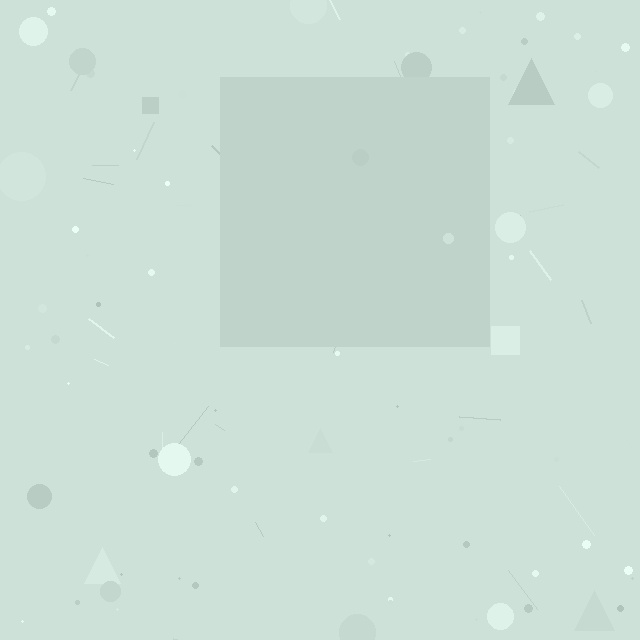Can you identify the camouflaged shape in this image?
The camouflaged shape is a square.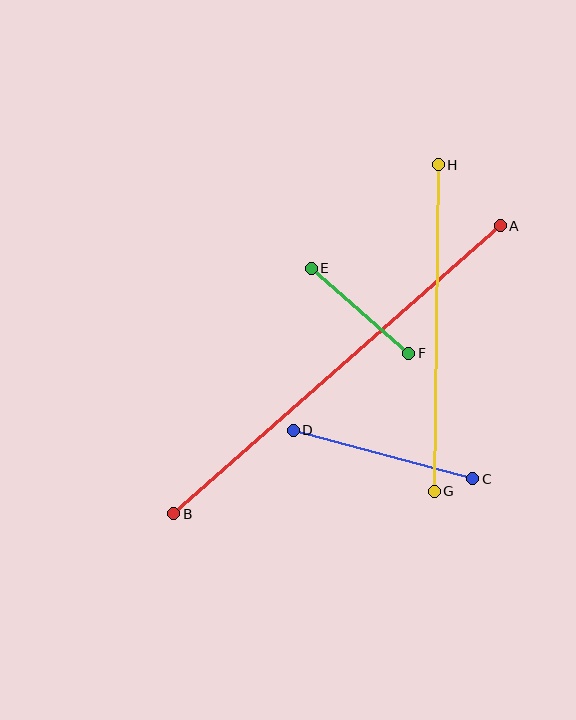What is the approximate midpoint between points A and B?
The midpoint is at approximately (337, 370) pixels.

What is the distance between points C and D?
The distance is approximately 186 pixels.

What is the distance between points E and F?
The distance is approximately 129 pixels.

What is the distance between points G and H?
The distance is approximately 326 pixels.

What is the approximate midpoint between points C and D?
The midpoint is at approximately (383, 454) pixels.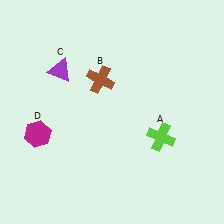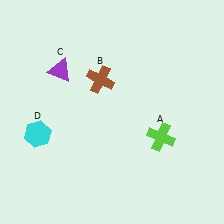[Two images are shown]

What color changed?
The hexagon (D) changed from magenta in Image 1 to cyan in Image 2.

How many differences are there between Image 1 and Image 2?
There is 1 difference between the two images.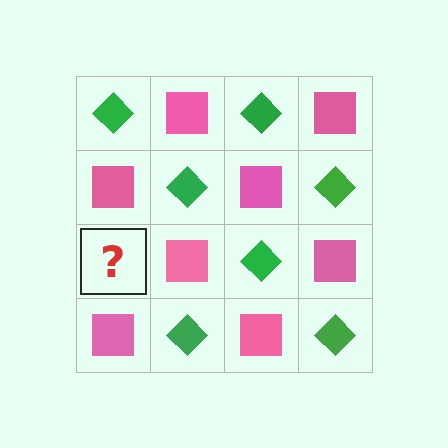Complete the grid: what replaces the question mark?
The question mark should be replaced with a green diamond.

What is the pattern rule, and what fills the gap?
The rule is that it alternates green diamond and pink square in a checkerboard pattern. The gap should be filled with a green diamond.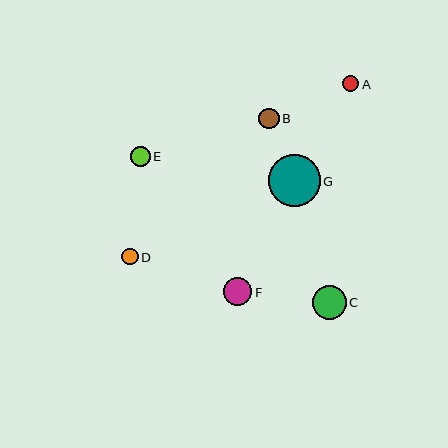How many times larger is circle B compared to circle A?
Circle B is approximately 1.3 times the size of circle A.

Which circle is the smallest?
Circle A is the smallest with a size of approximately 16 pixels.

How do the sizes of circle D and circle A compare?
Circle D and circle A are approximately the same size.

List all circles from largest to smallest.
From largest to smallest: G, C, F, B, E, D, A.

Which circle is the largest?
Circle G is the largest with a size of approximately 52 pixels.